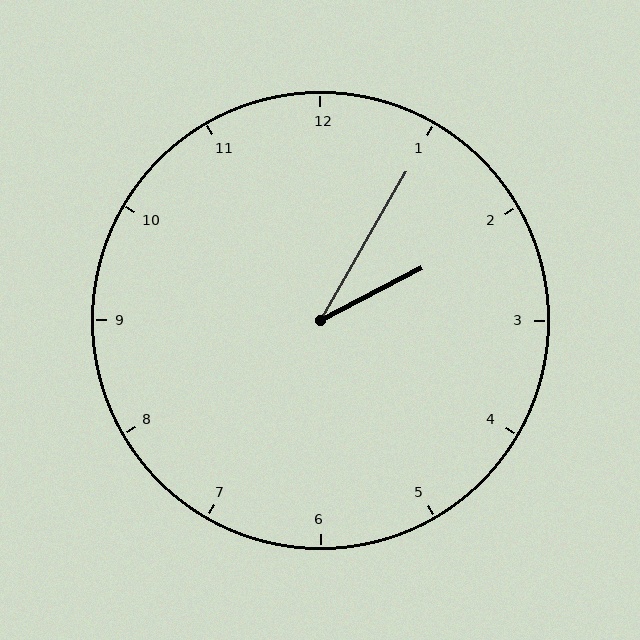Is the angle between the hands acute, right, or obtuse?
It is acute.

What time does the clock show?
2:05.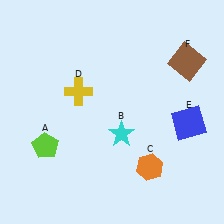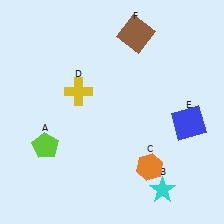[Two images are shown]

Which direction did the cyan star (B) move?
The cyan star (B) moved down.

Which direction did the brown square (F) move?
The brown square (F) moved left.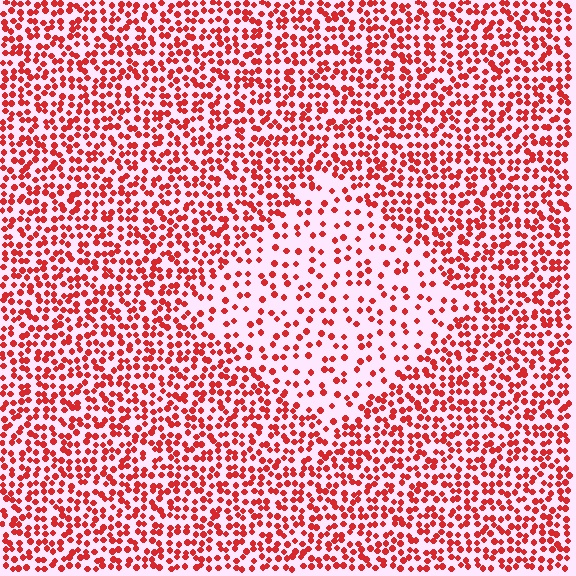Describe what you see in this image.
The image contains small red elements arranged at two different densities. A diamond-shaped region is visible where the elements are less densely packed than the surrounding area.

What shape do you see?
I see a diamond.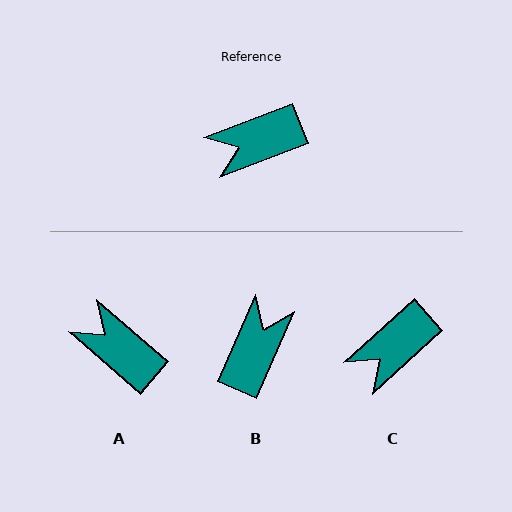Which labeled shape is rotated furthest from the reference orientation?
B, about 134 degrees away.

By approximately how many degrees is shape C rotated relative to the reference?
Approximately 21 degrees counter-clockwise.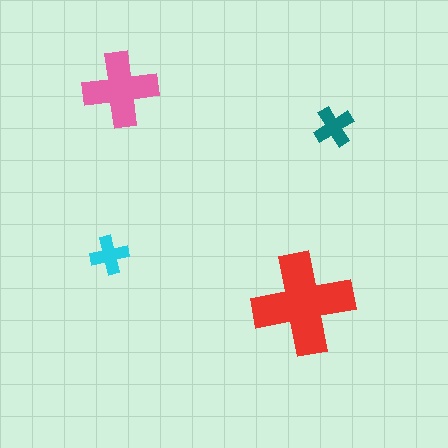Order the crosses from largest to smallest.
the red one, the pink one, the teal one, the cyan one.